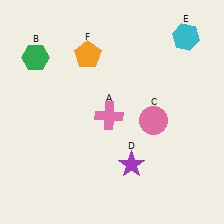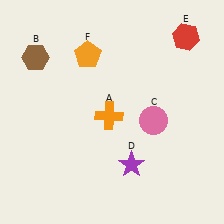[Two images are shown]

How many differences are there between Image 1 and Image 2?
There are 3 differences between the two images.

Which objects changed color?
A changed from pink to orange. B changed from green to brown. E changed from cyan to red.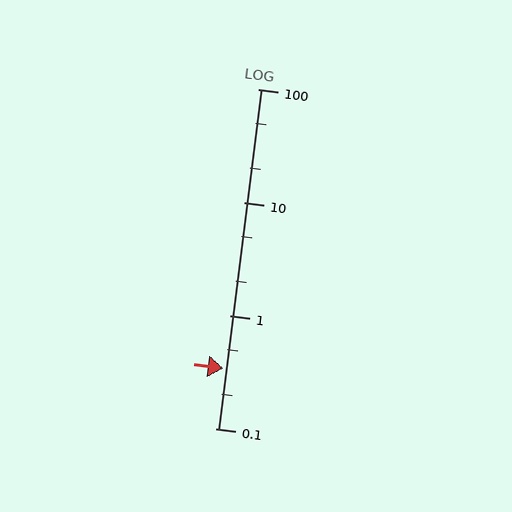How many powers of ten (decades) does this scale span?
The scale spans 3 decades, from 0.1 to 100.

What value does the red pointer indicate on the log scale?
The pointer indicates approximately 0.34.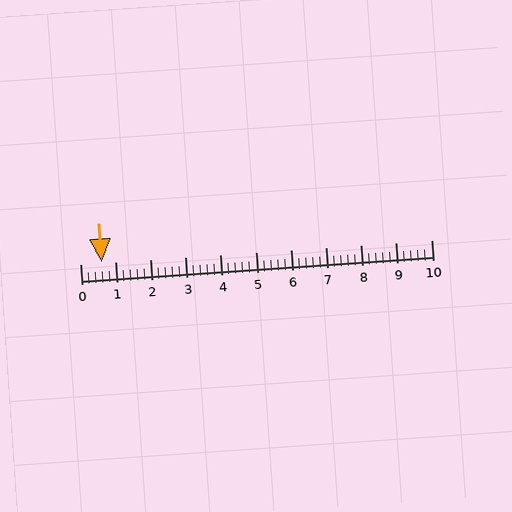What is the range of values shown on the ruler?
The ruler shows values from 0 to 10.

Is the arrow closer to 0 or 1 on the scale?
The arrow is closer to 1.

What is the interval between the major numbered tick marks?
The major tick marks are spaced 1 units apart.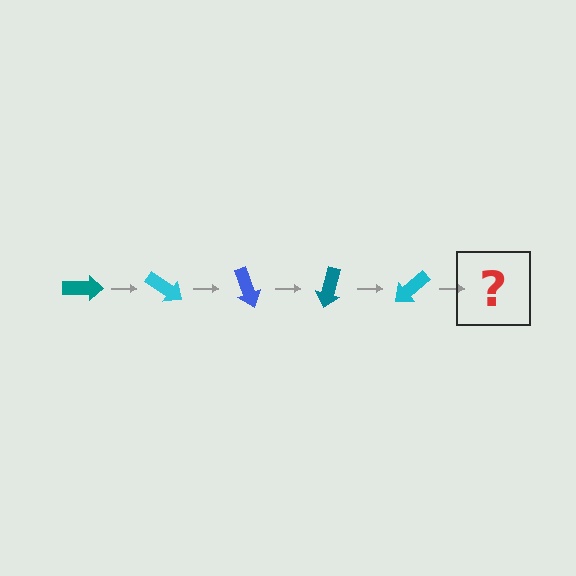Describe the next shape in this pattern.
It should be a blue arrow, rotated 175 degrees from the start.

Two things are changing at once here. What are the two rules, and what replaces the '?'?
The two rules are that it rotates 35 degrees each step and the color cycles through teal, cyan, and blue. The '?' should be a blue arrow, rotated 175 degrees from the start.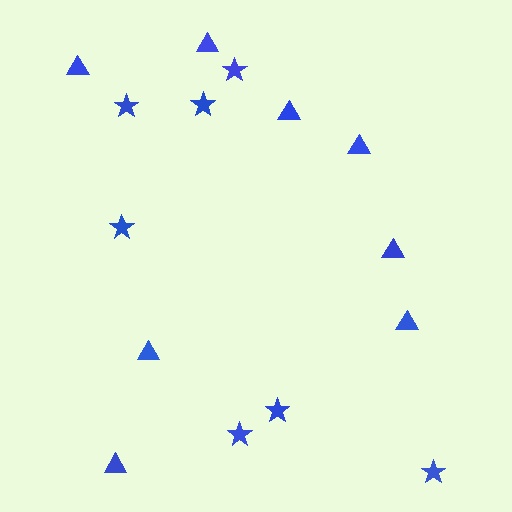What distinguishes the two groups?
There are 2 groups: one group of stars (7) and one group of triangles (8).